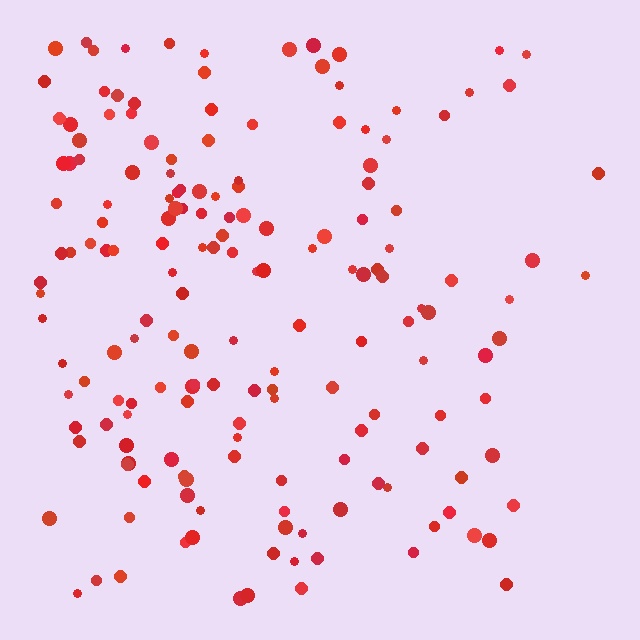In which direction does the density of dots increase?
From right to left, with the left side densest.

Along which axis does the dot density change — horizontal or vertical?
Horizontal.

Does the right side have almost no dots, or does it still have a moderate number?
Still a moderate number, just noticeably fewer than the left.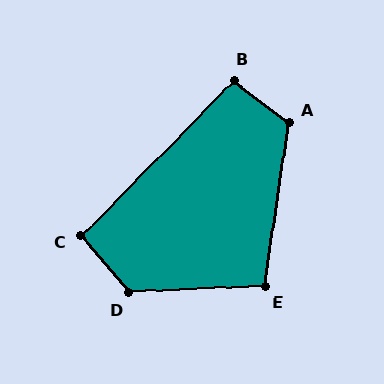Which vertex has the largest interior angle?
D, at approximately 127 degrees.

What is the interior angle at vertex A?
Approximately 119 degrees (obtuse).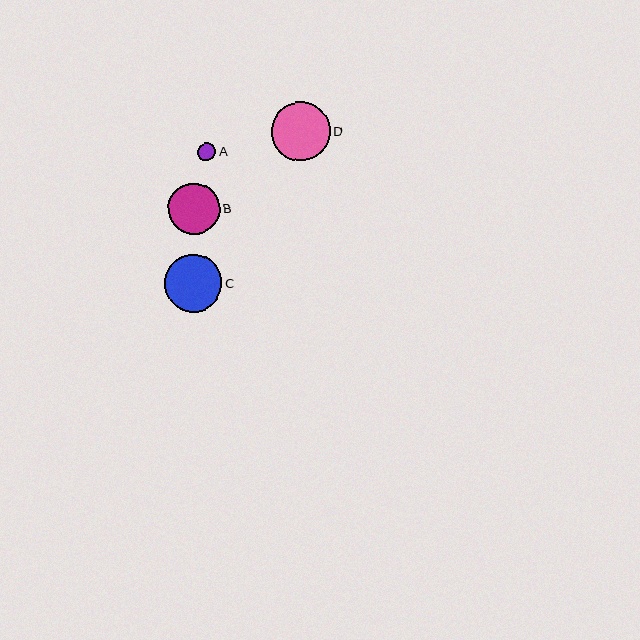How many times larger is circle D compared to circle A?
Circle D is approximately 3.2 times the size of circle A.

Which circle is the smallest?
Circle A is the smallest with a size of approximately 18 pixels.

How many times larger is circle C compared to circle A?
Circle C is approximately 3.1 times the size of circle A.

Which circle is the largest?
Circle D is the largest with a size of approximately 59 pixels.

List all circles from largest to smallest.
From largest to smallest: D, C, B, A.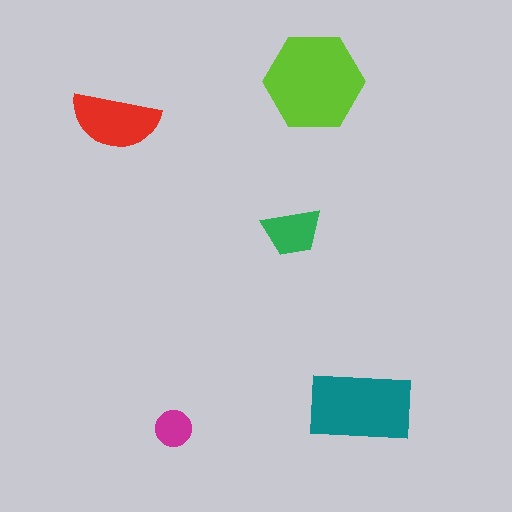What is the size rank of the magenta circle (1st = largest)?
5th.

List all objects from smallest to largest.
The magenta circle, the green trapezoid, the red semicircle, the teal rectangle, the lime hexagon.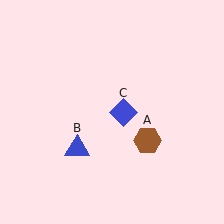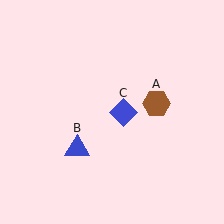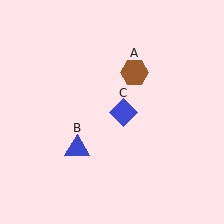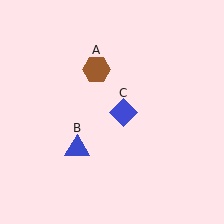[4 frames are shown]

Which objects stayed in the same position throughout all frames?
Blue triangle (object B) and blue diamond (object C) remained stationary.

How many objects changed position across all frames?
1 object changed position: brown hexagon (object A).